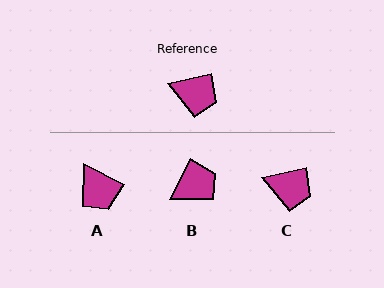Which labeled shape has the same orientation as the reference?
C.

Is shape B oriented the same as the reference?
No, it is off by about 51 degrees.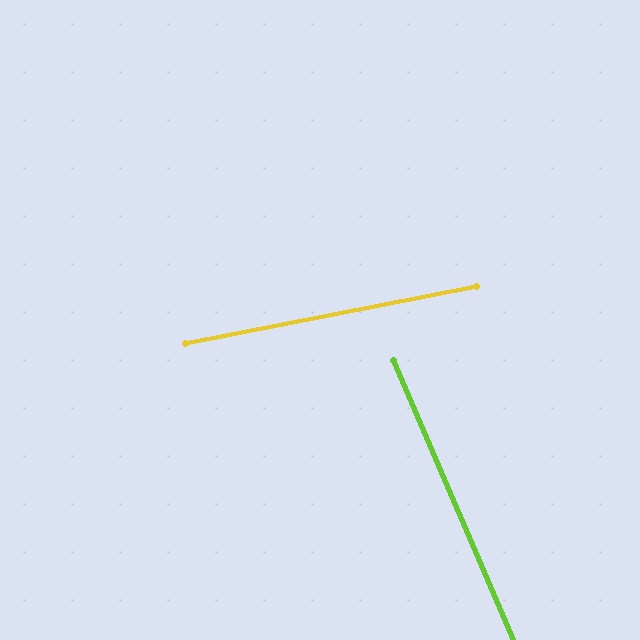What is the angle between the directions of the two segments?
Approximately 78 degrees.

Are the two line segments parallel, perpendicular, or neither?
Neither parallel nor perpendicular — they differ by about 78°.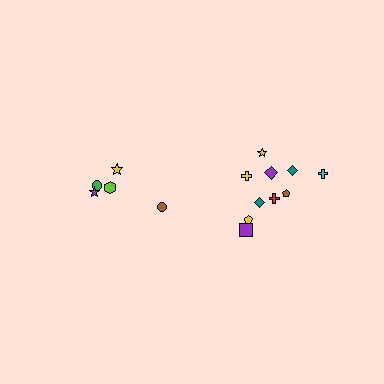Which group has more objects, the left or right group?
The right group.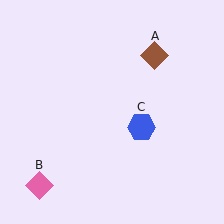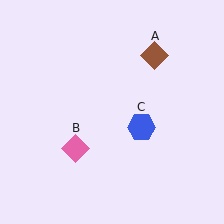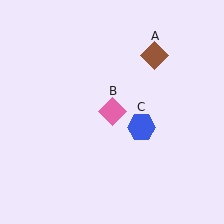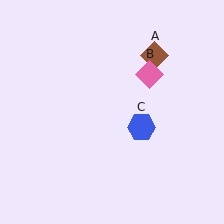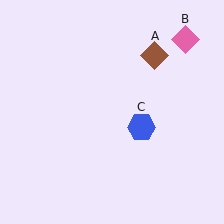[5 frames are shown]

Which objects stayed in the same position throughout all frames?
Brown diamond (object A) and blue hexagon (object C) remained stationary.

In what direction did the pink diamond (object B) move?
The pink diamond (object B) moved up and to the right.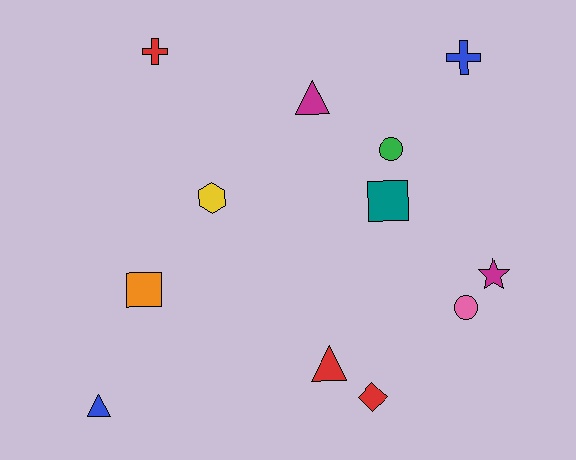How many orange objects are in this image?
There is 1 orange object.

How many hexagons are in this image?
There is 1 hexagon.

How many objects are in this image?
There are 12 objects.